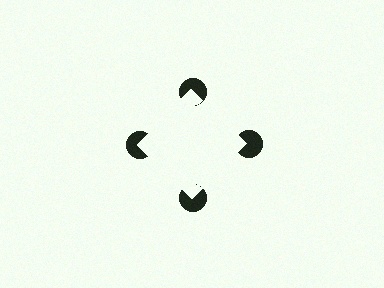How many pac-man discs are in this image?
There are 4 — one at each vertex of the illusory square.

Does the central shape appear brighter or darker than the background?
It typically appears slightly brighter than the background, even though no actual brightness change is drawn.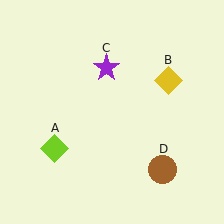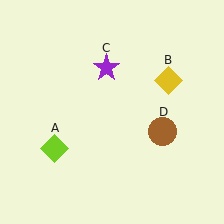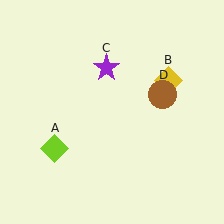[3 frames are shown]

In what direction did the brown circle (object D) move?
The brown circle (object D) moved up.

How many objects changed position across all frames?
1 object changed position: brown circle (object D).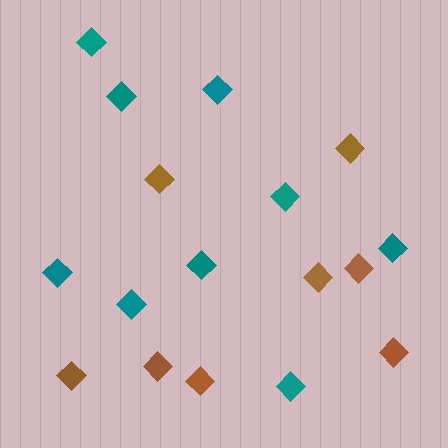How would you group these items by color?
There are 2 groups: one group of teal diamonds (9) and one group of brown diamonds (8).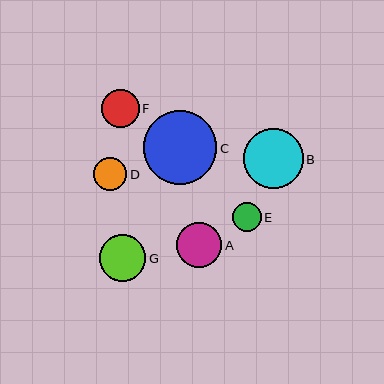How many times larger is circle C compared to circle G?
Circle C is approximately 1.6 times the size of circle G.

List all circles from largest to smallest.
From largest to smallest: C, B, G, A, F, D, E.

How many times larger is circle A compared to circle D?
Circle A is approximately 1.4 times the size of circle D.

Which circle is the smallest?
Circle E is the smallest with a size of approximately 29 pixels.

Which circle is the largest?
Circle C is the largest with a size of approximately 73 pixels.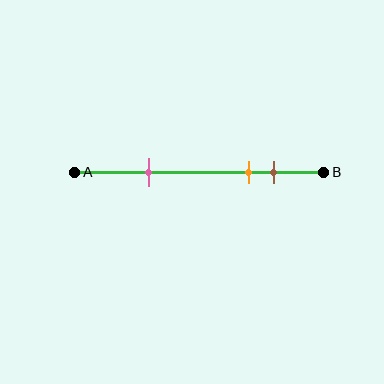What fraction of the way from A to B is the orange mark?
The orange mark is approximately 70% (0.7) of the way from A to B.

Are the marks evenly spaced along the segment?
No, the marks are not evenly spaced.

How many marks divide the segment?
There are 3 marks dividing the segment.